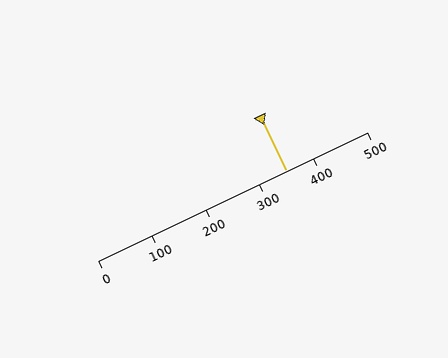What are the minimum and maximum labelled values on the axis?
The axis runs from 0 to 500.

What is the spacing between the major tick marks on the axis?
The major ticks are spaced 100 apart.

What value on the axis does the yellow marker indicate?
The marker indicates approximately 350.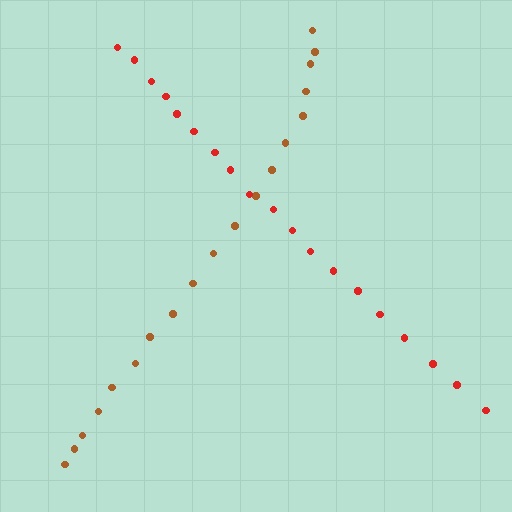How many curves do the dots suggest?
There are 2 distinct paths.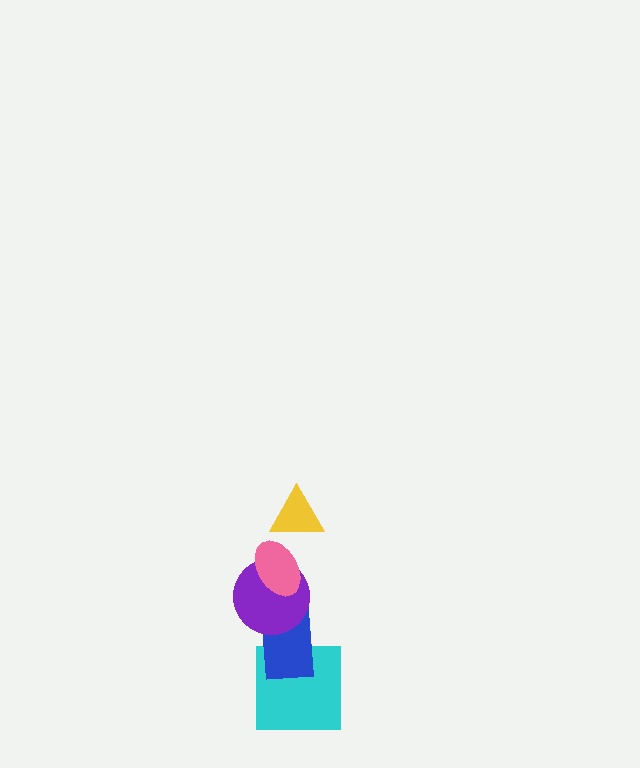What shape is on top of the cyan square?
The blue rectangle is on top of the cyan square.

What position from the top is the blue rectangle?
The blue rectangle is 4th from the top.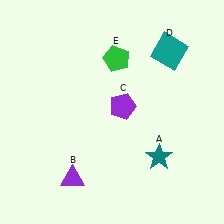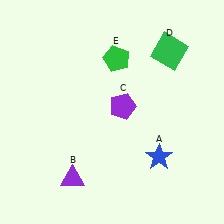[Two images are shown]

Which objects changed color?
A changed from teal to blue. D changed from teal to green.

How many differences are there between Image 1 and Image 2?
There are 2 differences between the two images.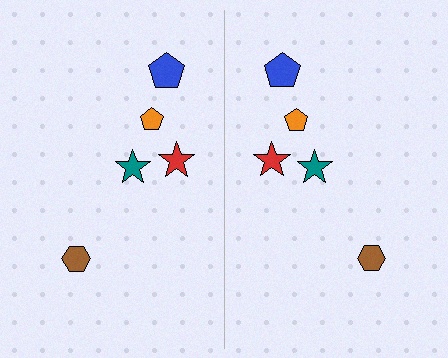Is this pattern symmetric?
Yes, this pattern has bilateral (reflection) symmetry.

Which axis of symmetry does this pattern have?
The pattern has a vertical axis of symmetry running through the center of the image.